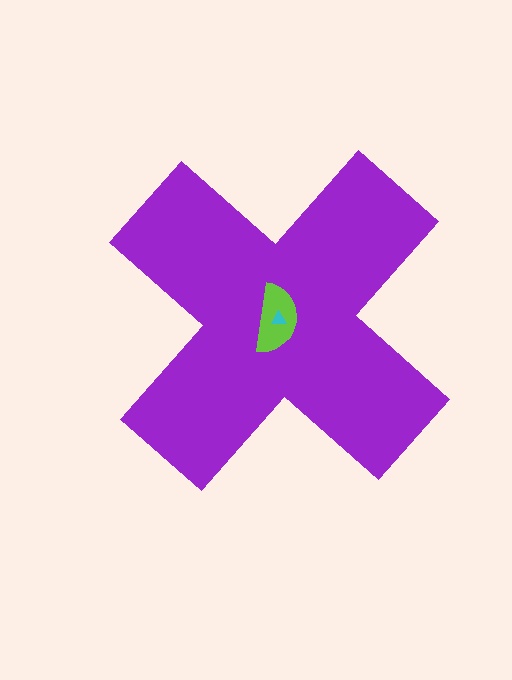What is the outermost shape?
The purple cross.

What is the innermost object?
The cyan triangle.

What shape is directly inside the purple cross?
The lime semicircle.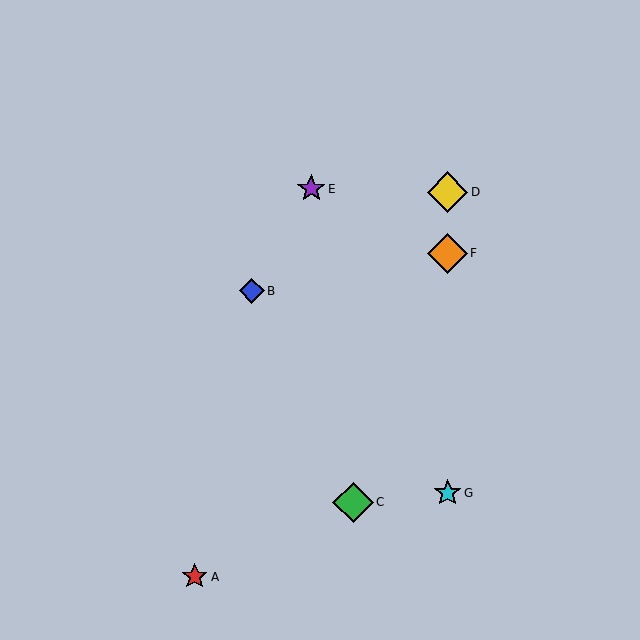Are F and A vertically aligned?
No, F is at x≈448 and A is at x≈195.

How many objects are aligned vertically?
3 objects (D, F, G) are aligned vertically.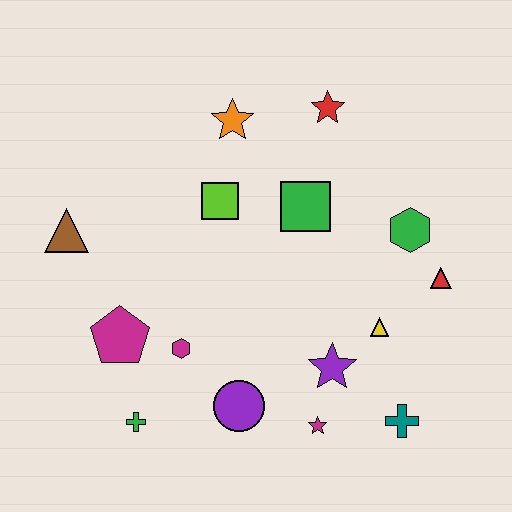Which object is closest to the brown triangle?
The magenta pentagon is closest to the brown triangle.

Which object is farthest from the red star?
The green cross is farthest from the red star.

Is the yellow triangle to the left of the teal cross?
Yes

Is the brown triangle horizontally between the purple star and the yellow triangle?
No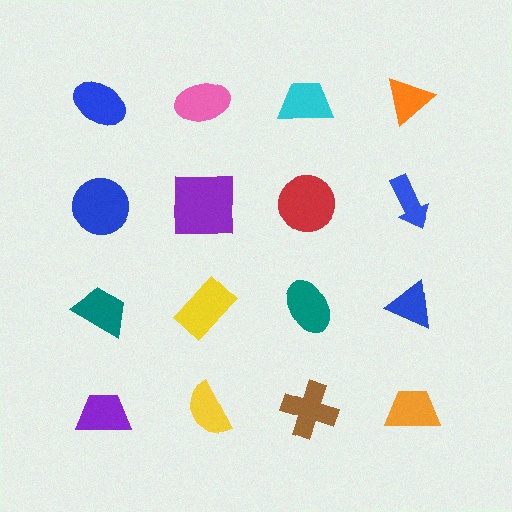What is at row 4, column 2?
A yellow semicircle.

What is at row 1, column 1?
A blue ellipse.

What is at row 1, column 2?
A pink ellipse.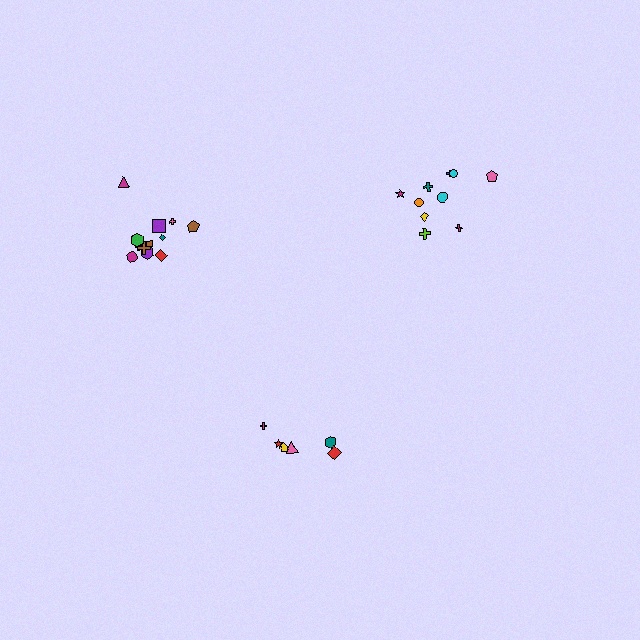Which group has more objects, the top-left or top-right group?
The top-left group.